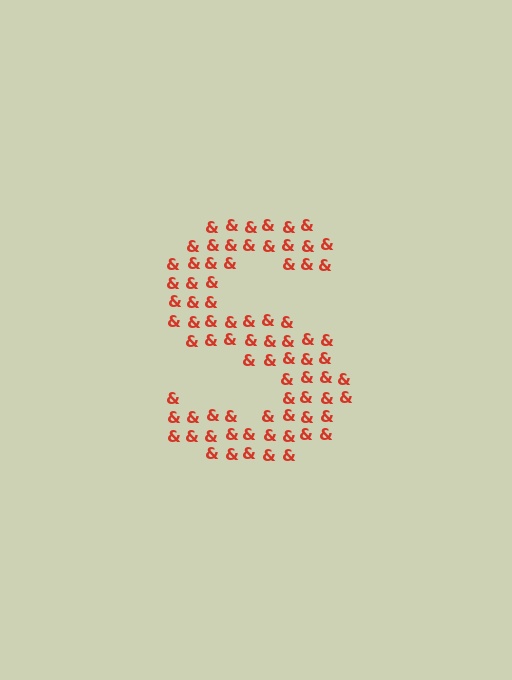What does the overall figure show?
The overall figure shows the letter S.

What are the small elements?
The small elements are ampersands.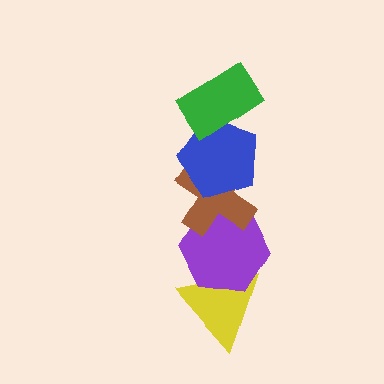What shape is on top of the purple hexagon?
The brown cross is on top of the purple hexagon.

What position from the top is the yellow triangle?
The yellow triangle is 5th from the top.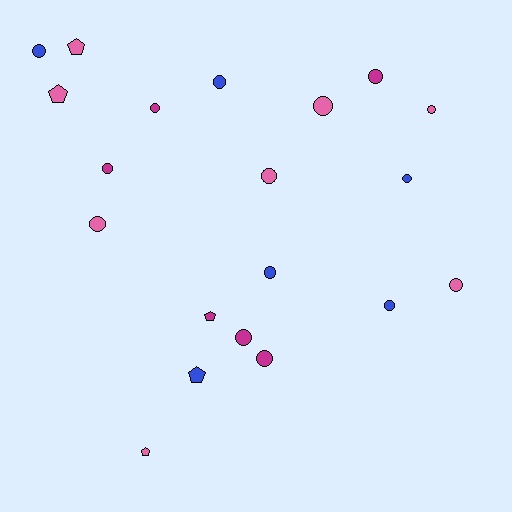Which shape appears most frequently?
Circle, with 15 objects.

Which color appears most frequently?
Pink, with 8 objects.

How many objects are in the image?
There are 20 objects.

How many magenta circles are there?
There are 5 magenta circles.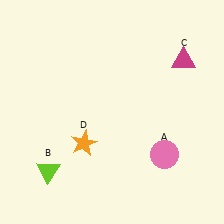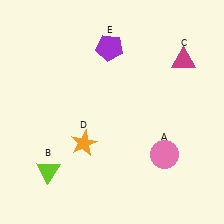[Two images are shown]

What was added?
A purple pentagon (E) was added in Image 2.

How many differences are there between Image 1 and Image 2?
There is 1 difference between the two images.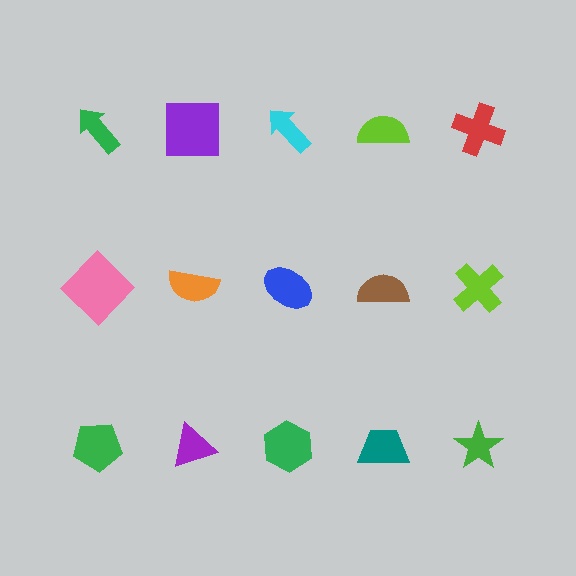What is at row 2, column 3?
A blue ellipse.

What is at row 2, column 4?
A brown semicircle.